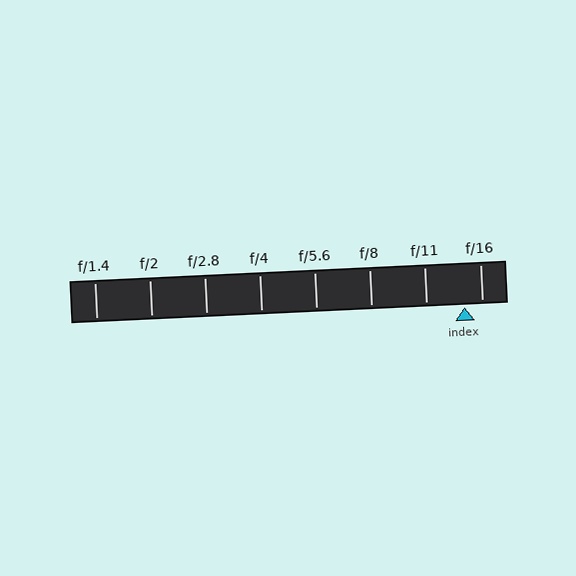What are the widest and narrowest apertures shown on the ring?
The widest aperture shown is f/1.4 and the narrowest is f/16.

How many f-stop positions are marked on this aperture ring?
There are 8 f-stop positions marked.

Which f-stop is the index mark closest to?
The index mark is closest to f/16.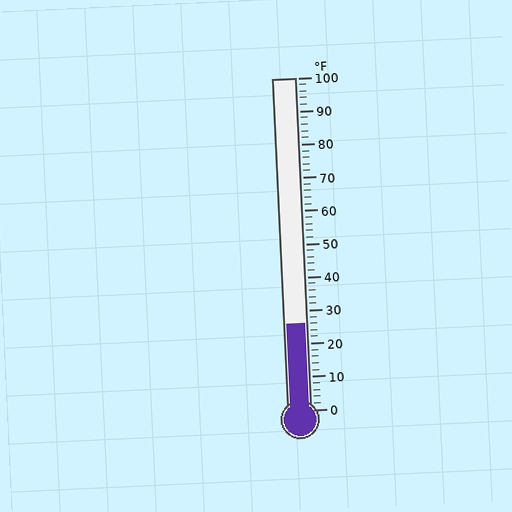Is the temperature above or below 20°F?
The temperature is above 20°F.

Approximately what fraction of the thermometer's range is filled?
The thermometer is filled to approximately 25% of its range.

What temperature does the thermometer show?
The thermometer shows approximately 26°F.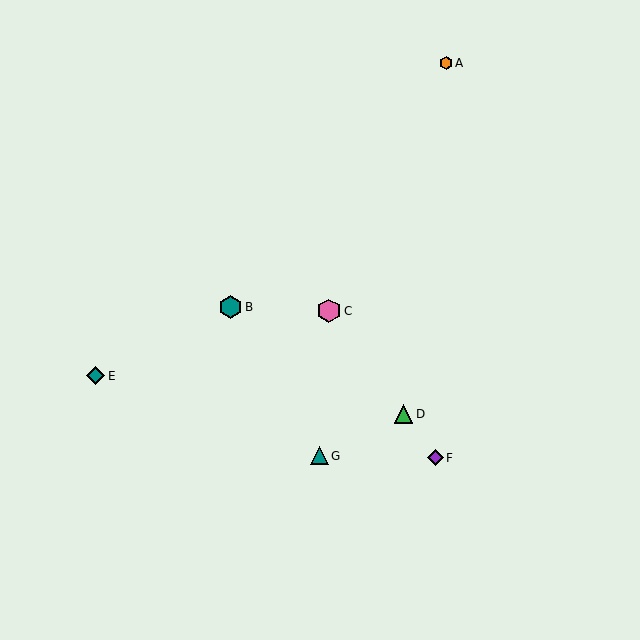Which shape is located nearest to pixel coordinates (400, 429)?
The green triangle (labeled D) at (404, 414) is nearest to that location.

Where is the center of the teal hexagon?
The center of the teal hexagon is at (230, 307).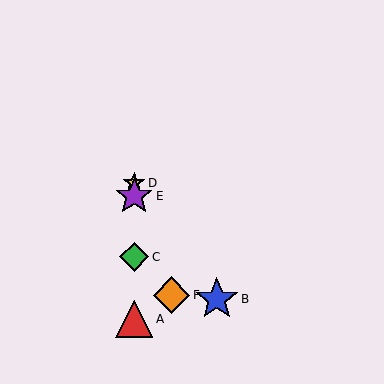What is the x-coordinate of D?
Object D is at x≈134.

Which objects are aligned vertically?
Objects A, C, D, E are aligned vertically.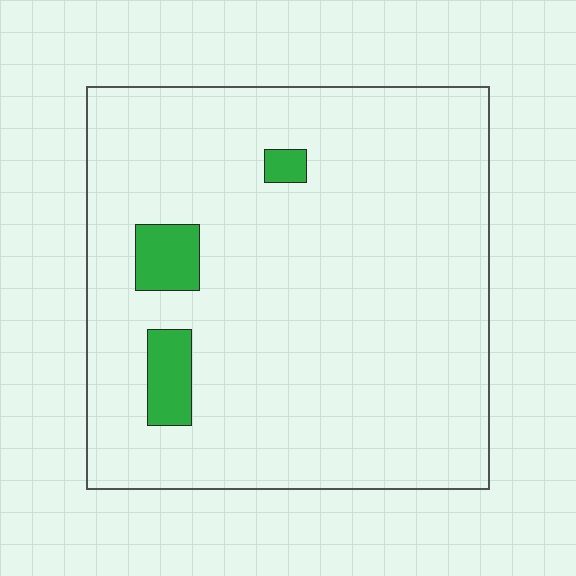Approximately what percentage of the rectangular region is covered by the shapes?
Approximately 5%.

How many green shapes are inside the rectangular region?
3.